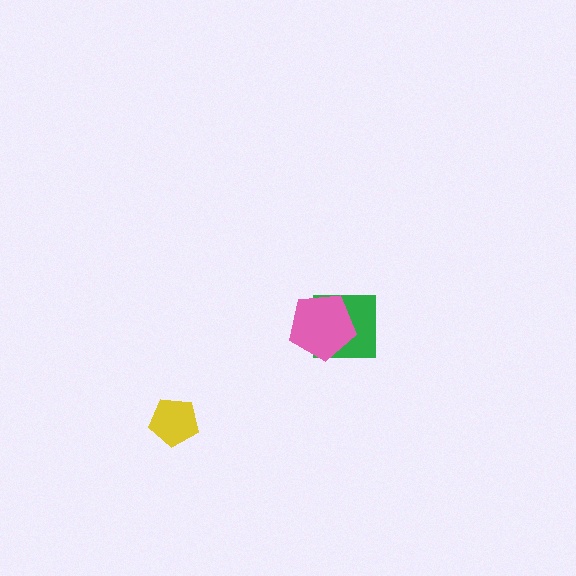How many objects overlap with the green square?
1 object overlaps with the green square.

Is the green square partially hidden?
Yes, it is partially covered by another shape.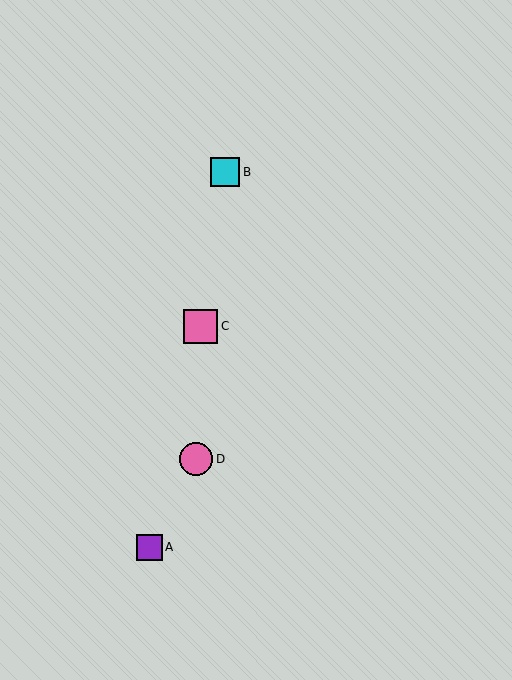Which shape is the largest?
The pink square (labeled C) is the largest.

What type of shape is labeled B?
Shape B is a cyan square.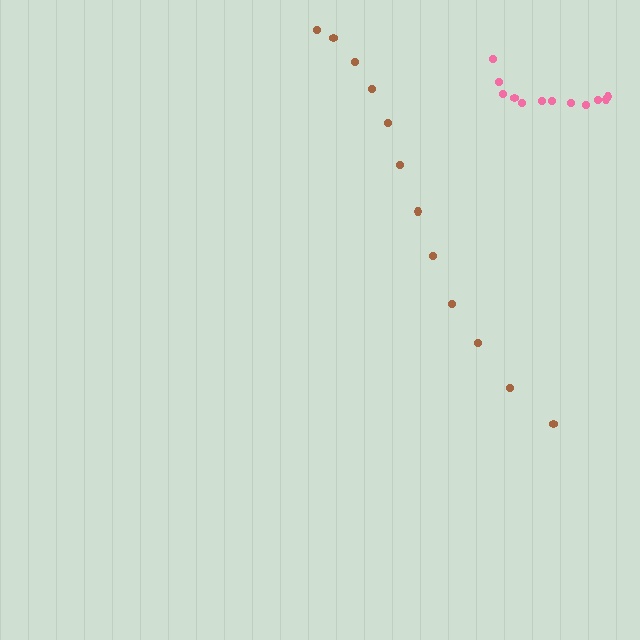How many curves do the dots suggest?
There are 2 distinct paths.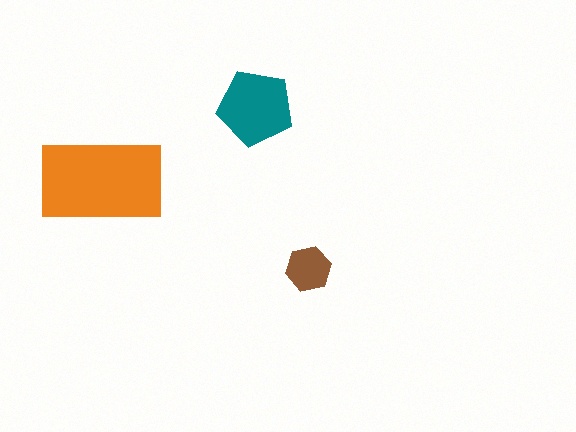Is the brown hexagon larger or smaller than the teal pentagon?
Smaller.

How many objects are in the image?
There are 3 objects in the image.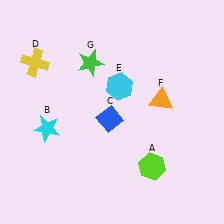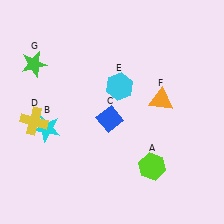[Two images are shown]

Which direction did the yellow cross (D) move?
The yellow cross (D) moved down.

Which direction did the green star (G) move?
The green star (G) moved left.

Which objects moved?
The objects that moved are: the yellow cross (D), the green star (G).